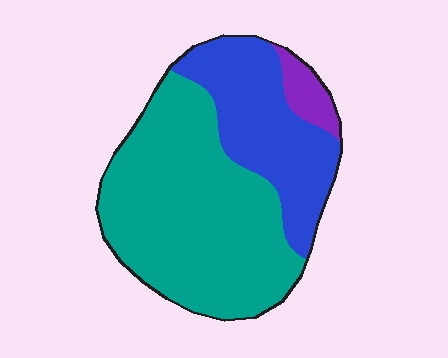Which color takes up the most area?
Teal, at roughly 60%.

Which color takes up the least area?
Purple, at roughly 5%.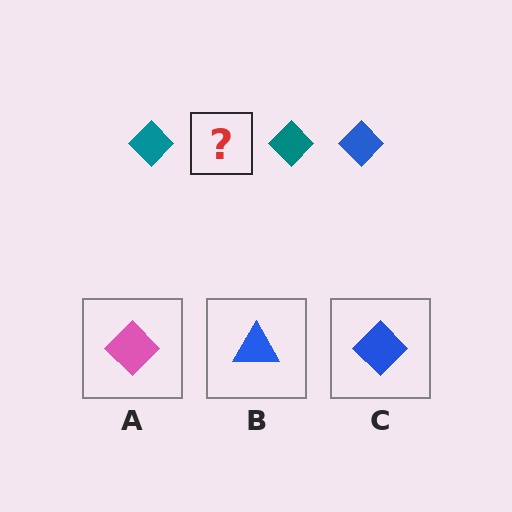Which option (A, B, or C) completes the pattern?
C.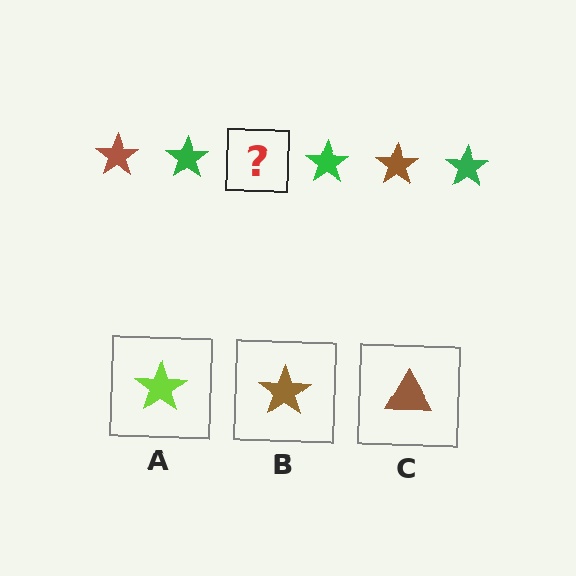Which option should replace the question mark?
Option B.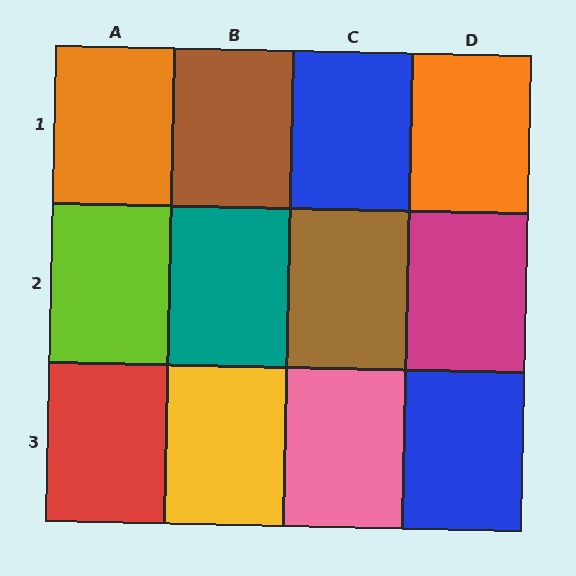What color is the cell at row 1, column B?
Brown.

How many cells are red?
1 cell is red.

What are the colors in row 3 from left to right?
Red, yellow, pink, blue.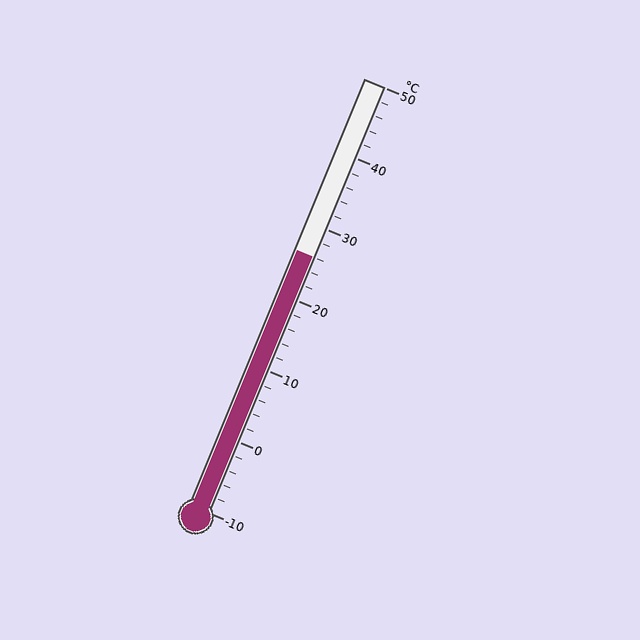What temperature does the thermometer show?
The thermometer shows approximately 26°C.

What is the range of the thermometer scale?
The thermometer scale ranges from -10°C to 50°C.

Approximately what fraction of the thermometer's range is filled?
The thermometer is filled to approximately 60% of its range.